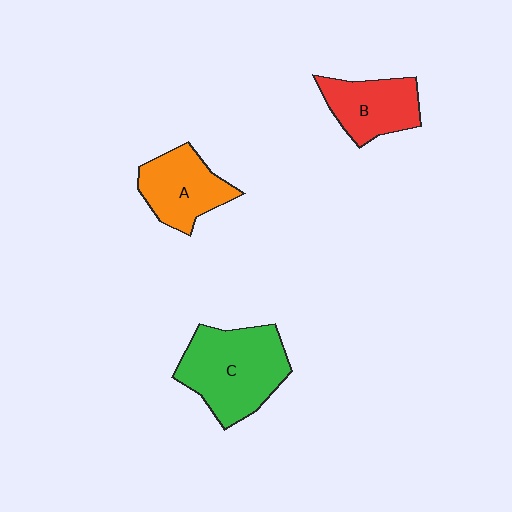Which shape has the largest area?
Shape C (green).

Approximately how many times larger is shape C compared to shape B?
Approximately 1.6 times.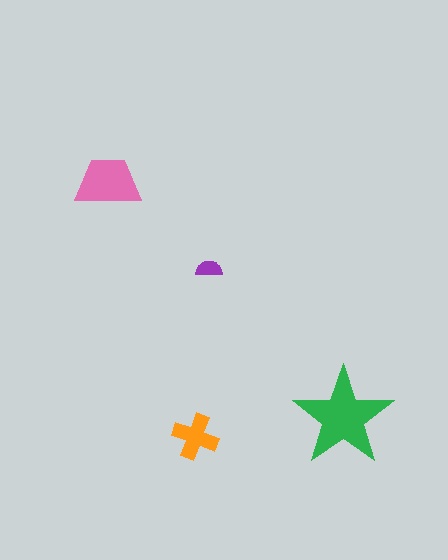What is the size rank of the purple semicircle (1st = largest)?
4th.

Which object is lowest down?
The orange cross is bottommost.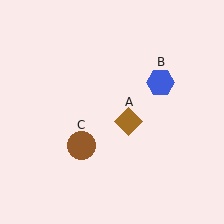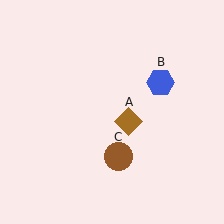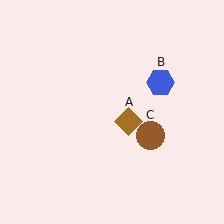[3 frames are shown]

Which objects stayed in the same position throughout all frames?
Brown diamond (object A) and blue hexagon (object B) remained stationary.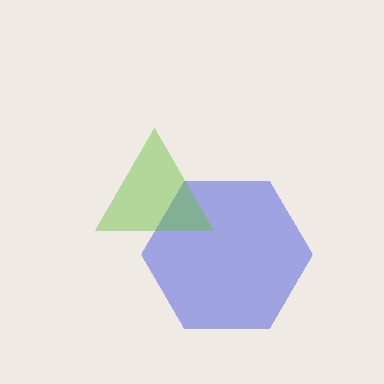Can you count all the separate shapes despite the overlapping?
Yes, there are 2 separate shapes.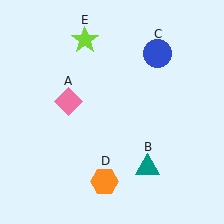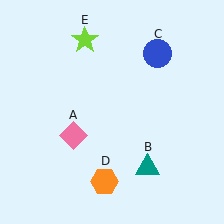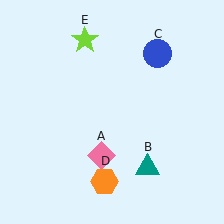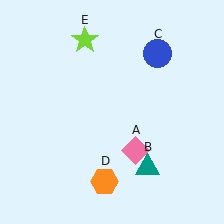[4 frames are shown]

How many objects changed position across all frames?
1 object changed position: pink diamond (object A).